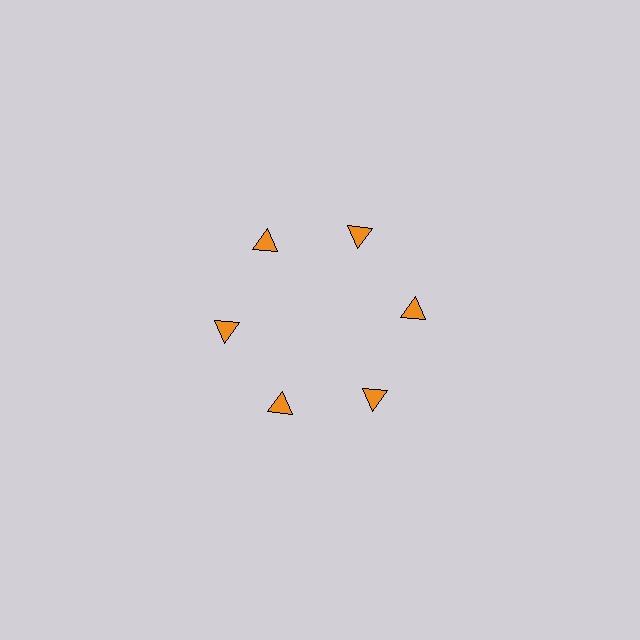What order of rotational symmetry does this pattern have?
This pattern has 6-fold rotational symmetry.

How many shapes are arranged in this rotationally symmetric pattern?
There are 6 shapes, arranged in 6 groups of 1.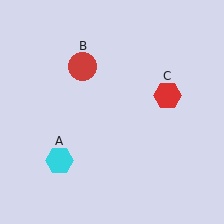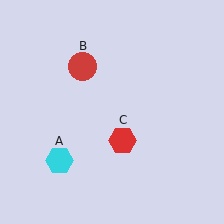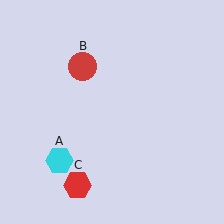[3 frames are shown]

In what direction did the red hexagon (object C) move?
The red hexagon (object C) moved down and to the left.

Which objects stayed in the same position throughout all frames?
Cyan hexagon (object A) and red circle (object B) remained stationary.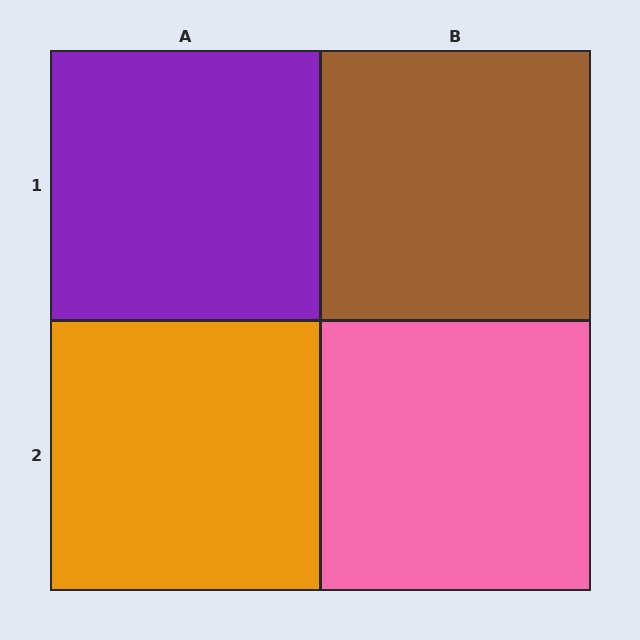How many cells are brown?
1 cell is brown.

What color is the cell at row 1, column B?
Brown.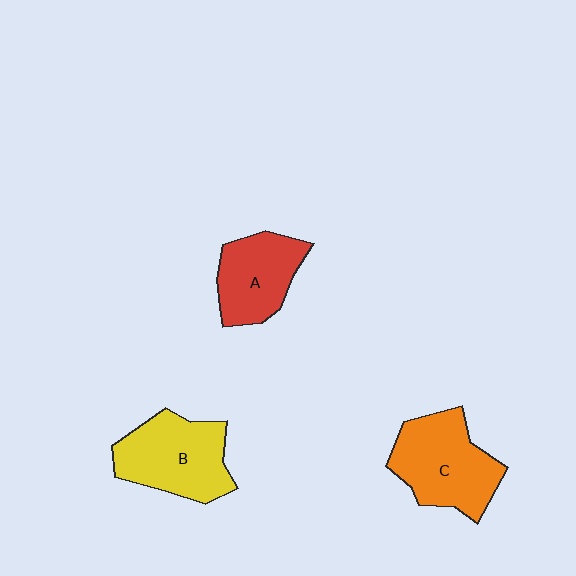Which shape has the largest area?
Shape C (orange).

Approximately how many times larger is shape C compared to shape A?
Approximately 1.3 times.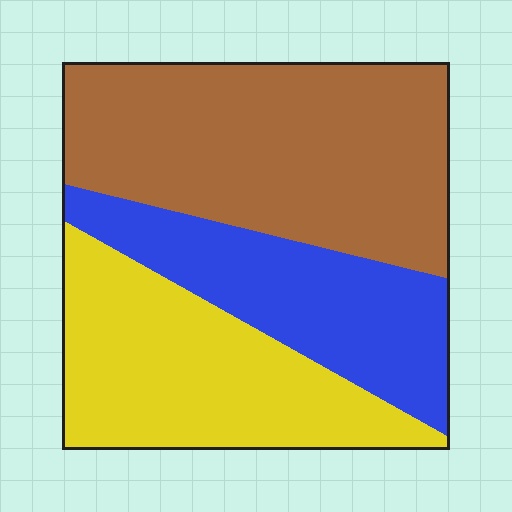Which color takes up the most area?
Brown, at roughly 45%.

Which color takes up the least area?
Blue, at roughly 25%.